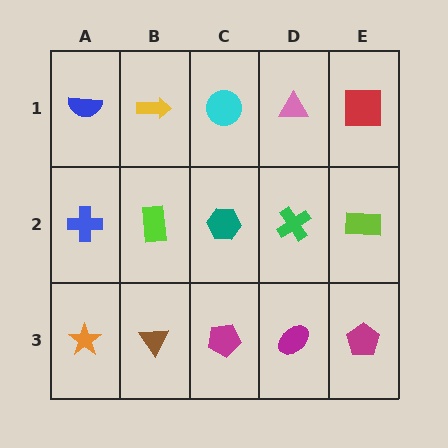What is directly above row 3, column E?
A lime rectangle.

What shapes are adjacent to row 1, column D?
A green cross (row 2, column D), a cyan circle (row 1, column C), a red square (row 1, column E).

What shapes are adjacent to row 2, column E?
A red square (row 1, column E), a magenta pentagon (row 3, column E), a green cross (row 2, column D).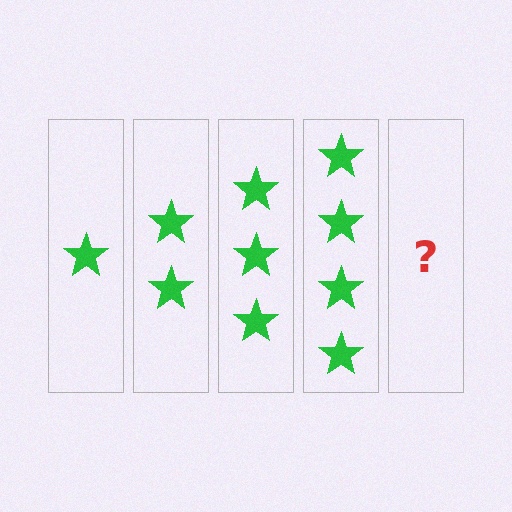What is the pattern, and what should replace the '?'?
The pattern is that each step adds one more star. The '?' should be 5 stars.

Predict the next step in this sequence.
The next step is 5 stars.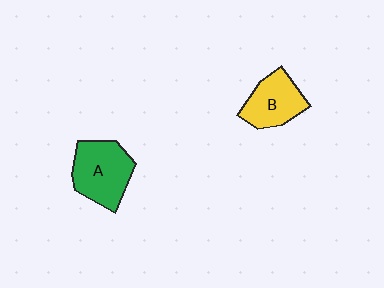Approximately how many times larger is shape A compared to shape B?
Approximately 1.2 times.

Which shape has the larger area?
Shape A (green).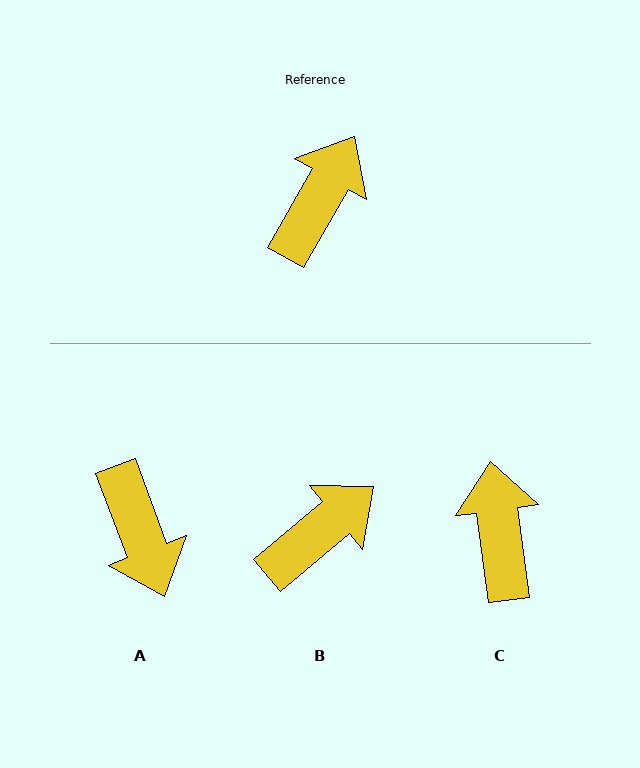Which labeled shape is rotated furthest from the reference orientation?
A, about 130 degrees away.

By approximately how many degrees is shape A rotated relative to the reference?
Approximately 130 degrees clockwise.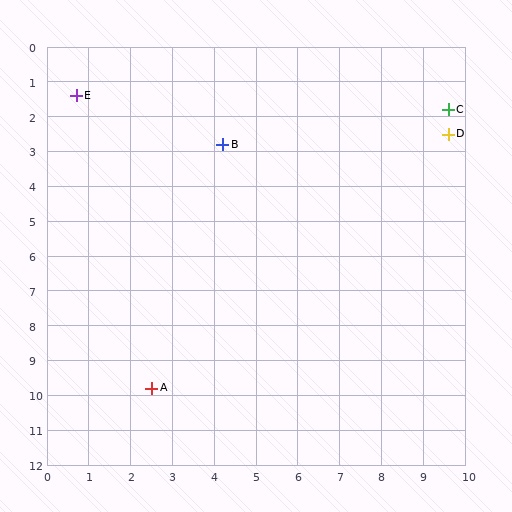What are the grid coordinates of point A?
Point A is at approximately (2.5, 9.8).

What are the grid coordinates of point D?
Point D is at approximately (9.6, 2.5).